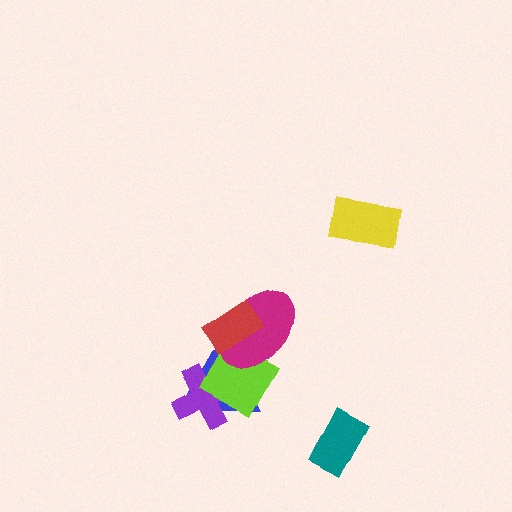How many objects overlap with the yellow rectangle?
0 objects overlap with the yellow rectangle.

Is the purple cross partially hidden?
Yes, it is partially covered by another shape.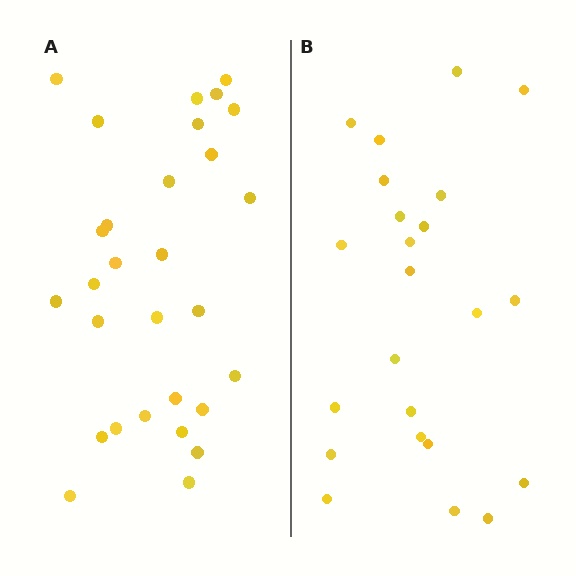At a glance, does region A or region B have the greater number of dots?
Region A (the left region) has more dots.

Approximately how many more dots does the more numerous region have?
Region A has about 6 more dots than region B.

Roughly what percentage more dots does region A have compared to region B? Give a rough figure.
About 25% more.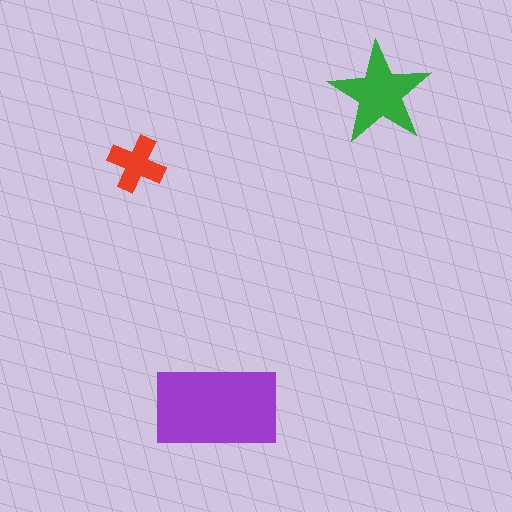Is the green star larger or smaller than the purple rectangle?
Smaller.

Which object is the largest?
The purple rectangle.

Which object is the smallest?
The red cross.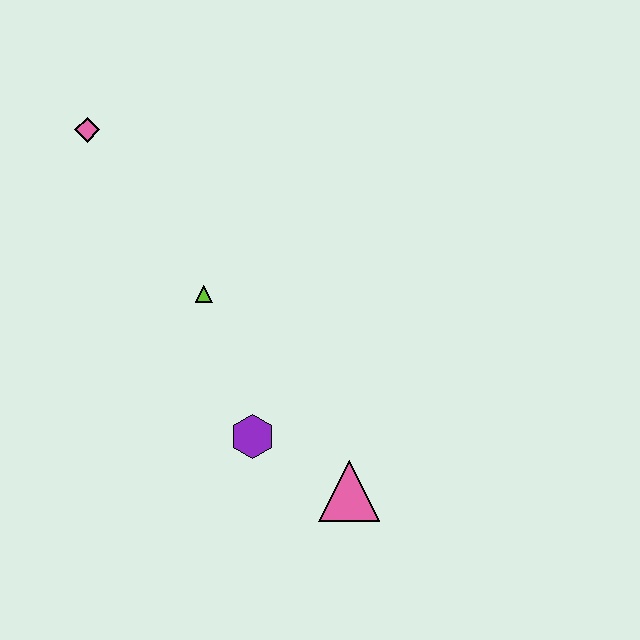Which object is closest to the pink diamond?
The lime triangle is closest to the pink diamond.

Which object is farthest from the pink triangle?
The pink diamond is farthest from the pink triangle.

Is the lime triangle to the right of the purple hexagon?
No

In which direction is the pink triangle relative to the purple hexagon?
The pink triangle is to the right of the purple hexagon.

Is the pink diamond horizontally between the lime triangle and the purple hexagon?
No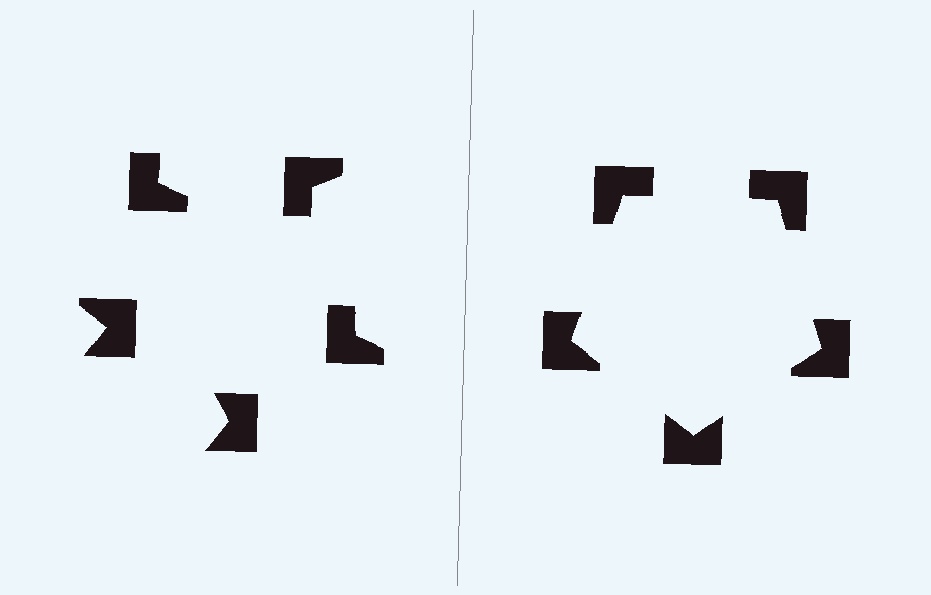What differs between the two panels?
The notched squares are positioned identically on both sides; only the wedge orientations differ. On the right they align to a pentagon; on the left they are misaligned.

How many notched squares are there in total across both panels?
10 — 5 on each side.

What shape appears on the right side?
An illusory pentagon.